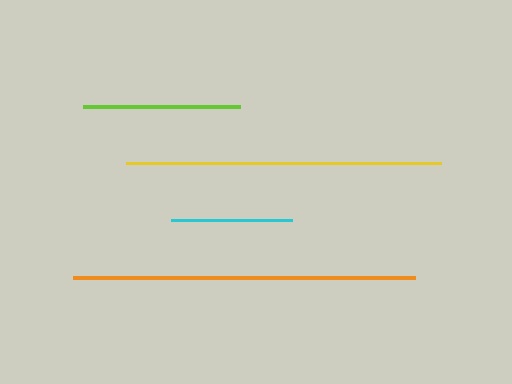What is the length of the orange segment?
The orange segment is approximately 342 pixels long.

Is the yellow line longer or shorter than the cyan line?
The yellow line is longer than the cyan line.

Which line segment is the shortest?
The cyan line is the shortest at approximately 121 pixels.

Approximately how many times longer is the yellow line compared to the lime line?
The yellow line is approximately 2.0 times the length of the lime line.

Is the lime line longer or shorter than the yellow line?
The yellow line is longer than the lime line.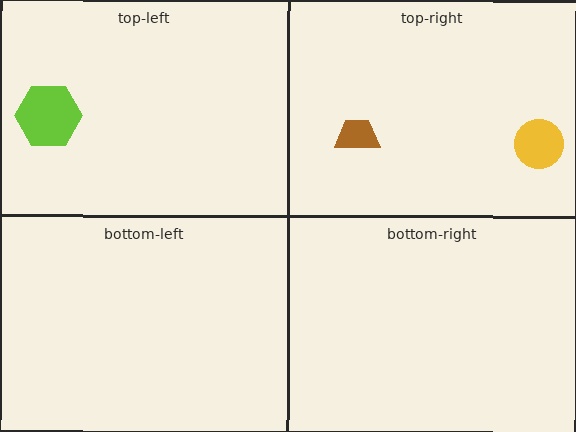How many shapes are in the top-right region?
2.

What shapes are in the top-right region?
The brown trapezoid, the yellow circle.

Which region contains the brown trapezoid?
The top-right region.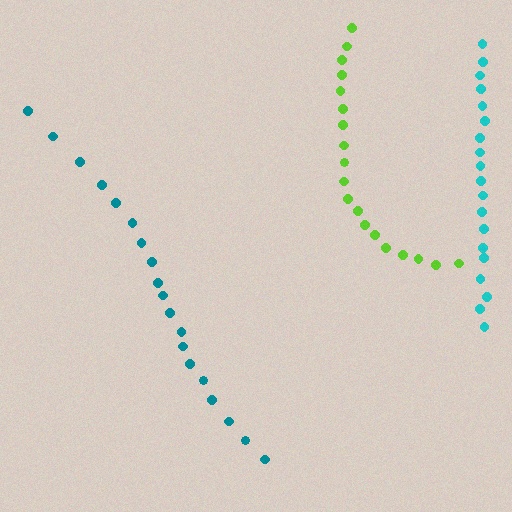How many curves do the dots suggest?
There are 3 distinct paths.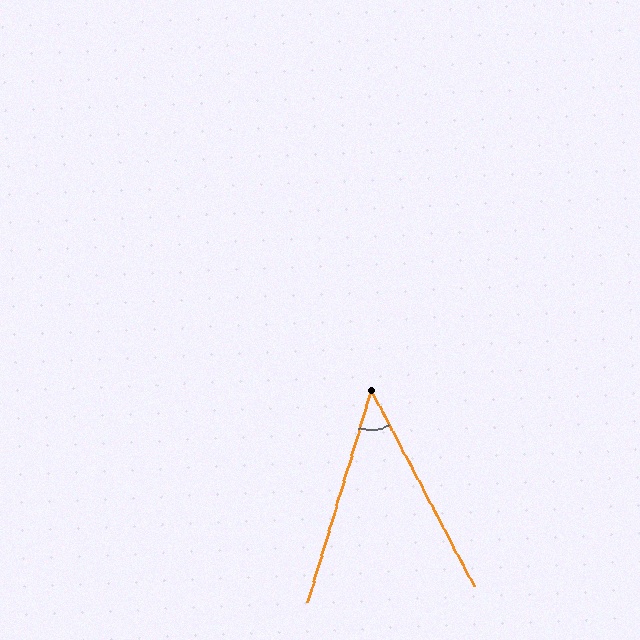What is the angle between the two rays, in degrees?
Approximately 44 degrees.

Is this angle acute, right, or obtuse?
It is acute.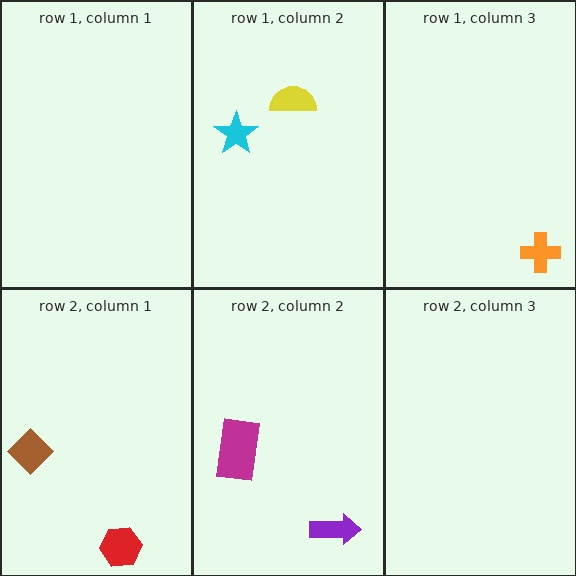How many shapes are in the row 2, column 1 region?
2.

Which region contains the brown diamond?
The row 2, column 1 region.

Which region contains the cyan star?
The row 1, column 2 region.